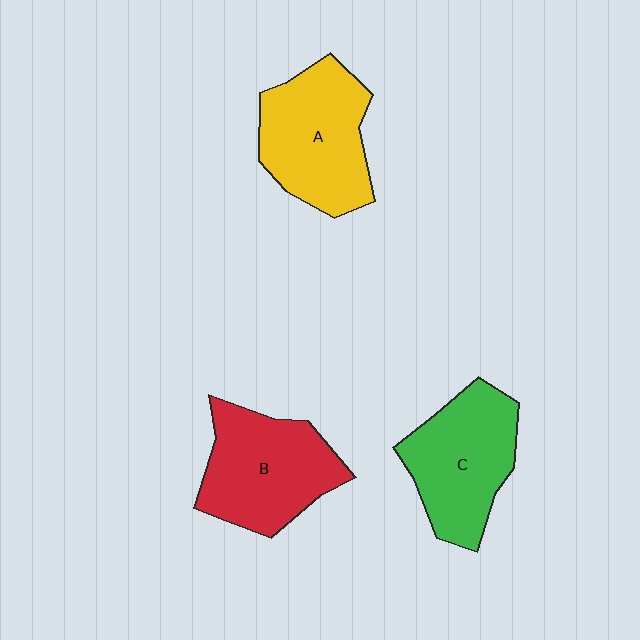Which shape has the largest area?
Shape A (yellow).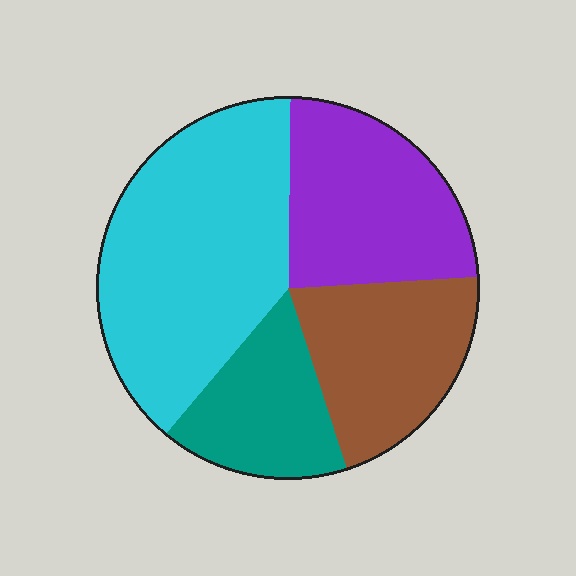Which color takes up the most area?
Cyan, at roughly 40%.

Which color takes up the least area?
Teal, at roughly 15%.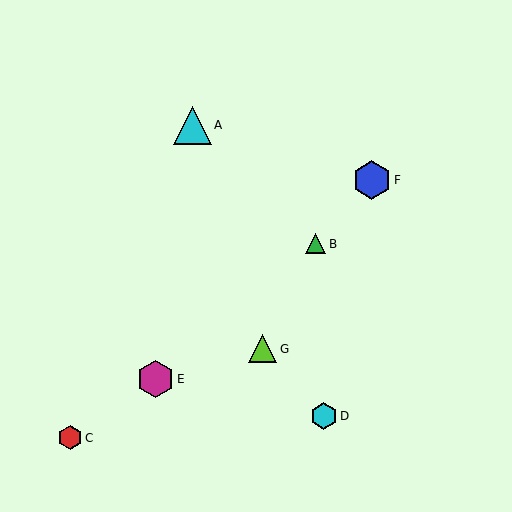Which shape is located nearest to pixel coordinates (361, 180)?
The blue hexagon (labeled F) at (372, 180) is nearest to that location.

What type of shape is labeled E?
Shape E is a magenta hexagon.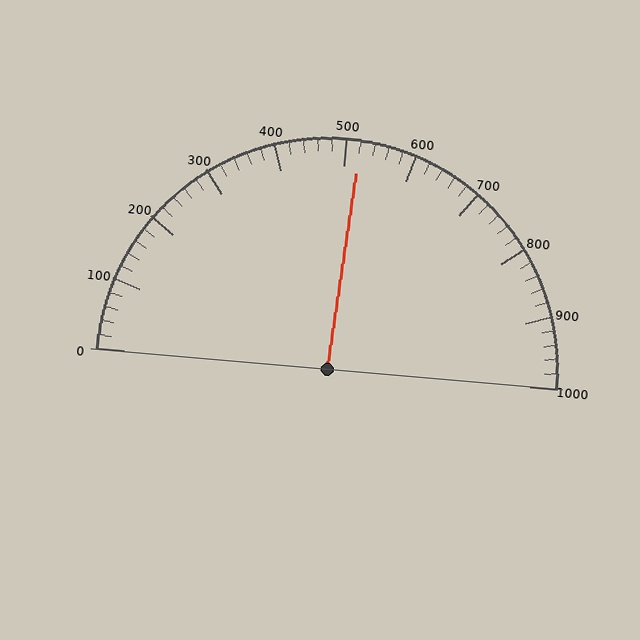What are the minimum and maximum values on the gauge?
The gauge ranges from 0 to 1000.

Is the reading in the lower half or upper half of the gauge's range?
The reading is in the upper half of the range (0 to 1000).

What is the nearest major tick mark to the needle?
The nearest major tick mark is 500.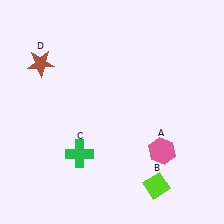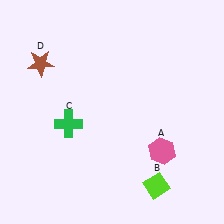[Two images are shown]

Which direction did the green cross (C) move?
The green cross (C) moved up.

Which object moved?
The green cross (C) moved up.